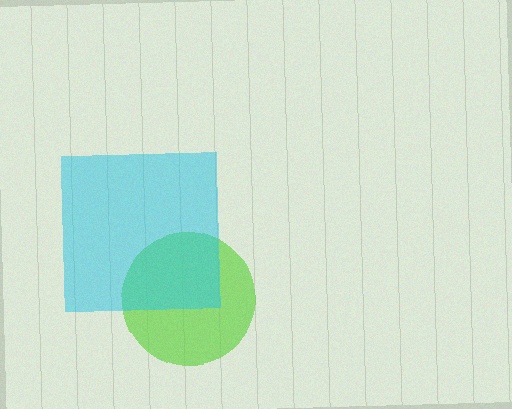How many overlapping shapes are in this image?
There are 2 overlapping shapes in the image.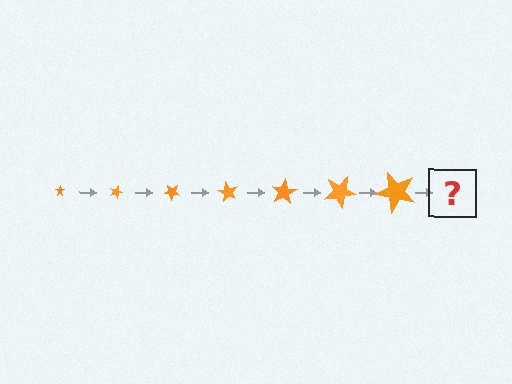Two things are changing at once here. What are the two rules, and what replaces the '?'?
The two rules are that the star grows larger each step and it rotates 20 degrees each step. The '?' should be a star, larger than the previous one and rotated 140 degrees from the start.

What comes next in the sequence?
The next element should be a star, larger than the previous one and rotated 140 degrees from the start.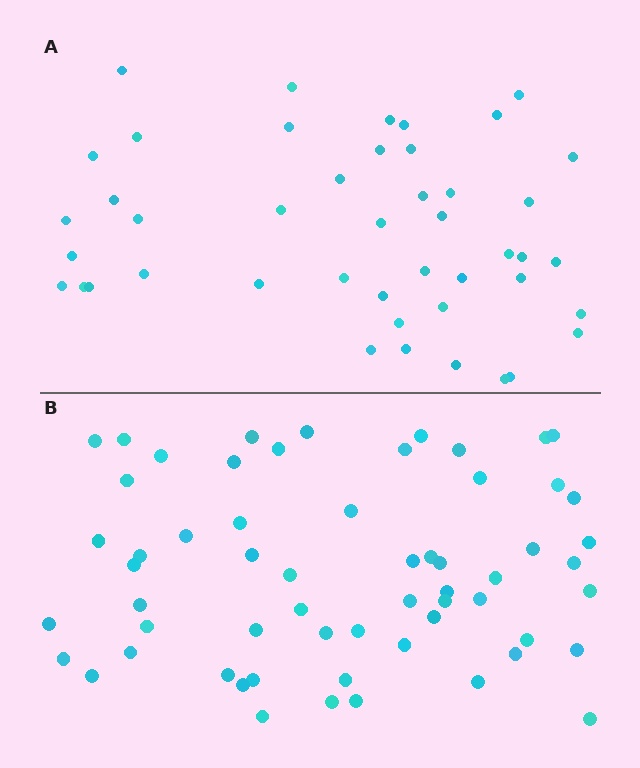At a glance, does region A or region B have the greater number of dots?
Region B (the bottom region) has more dots.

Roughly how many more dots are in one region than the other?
Region B has approximately 15 more dots than region A.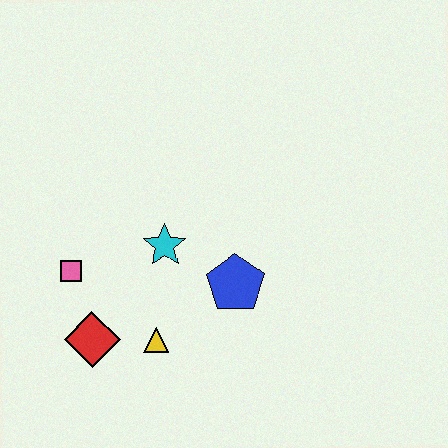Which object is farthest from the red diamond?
The blue pentagon is farthest from the red diamond.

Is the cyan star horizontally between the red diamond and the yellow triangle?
No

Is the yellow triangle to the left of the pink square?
No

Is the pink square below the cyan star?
Yes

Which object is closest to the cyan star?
The blue pentagon is closest to the cyan star.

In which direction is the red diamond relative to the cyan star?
The red diamond is below the cyan star.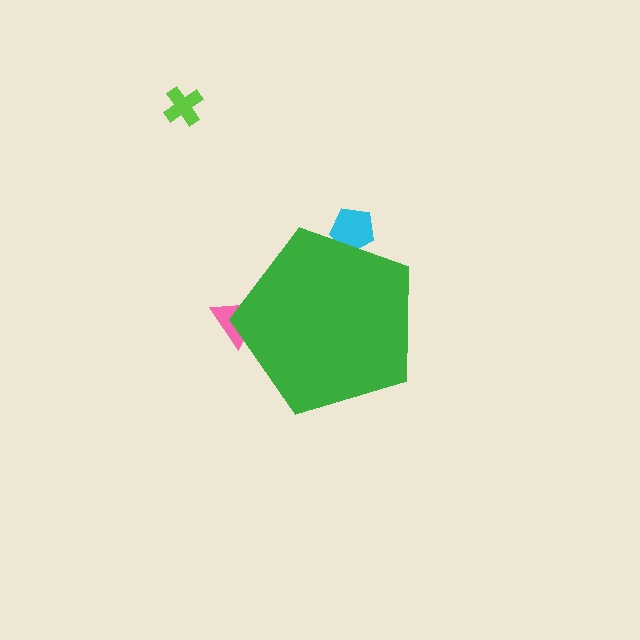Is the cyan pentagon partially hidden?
Yes, the cyan pentagon is partially hidden behind the green pentagon.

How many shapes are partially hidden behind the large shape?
2 shapes are partially hidden.